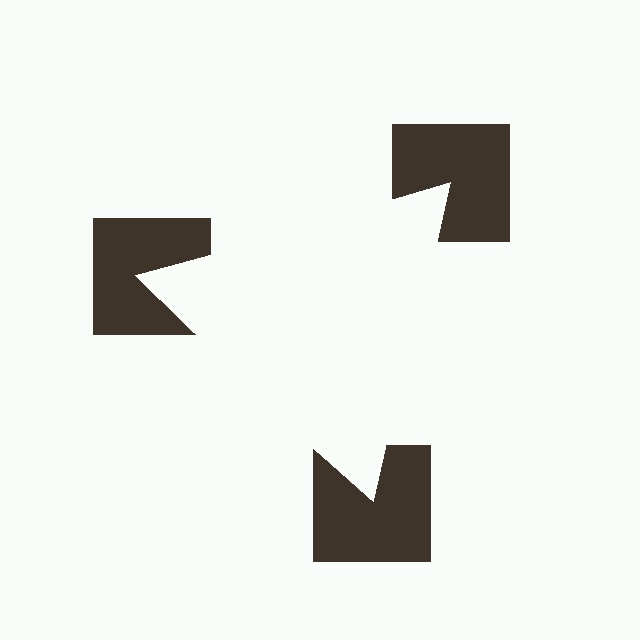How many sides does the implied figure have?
3 sides.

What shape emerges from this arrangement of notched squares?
An illusory triangle — its edges are inferred from the aligned wedge cuts in the notched squares, not physically drawn.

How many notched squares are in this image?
There are 3 — one at each vertex of the illusory triangle.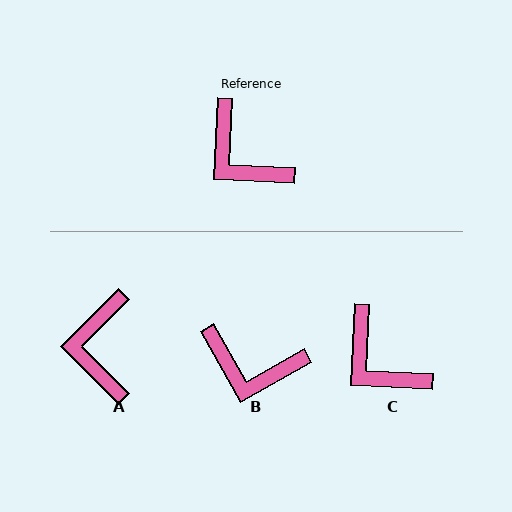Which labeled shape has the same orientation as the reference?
C.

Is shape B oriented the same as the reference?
No, it is off by about 32 degrees.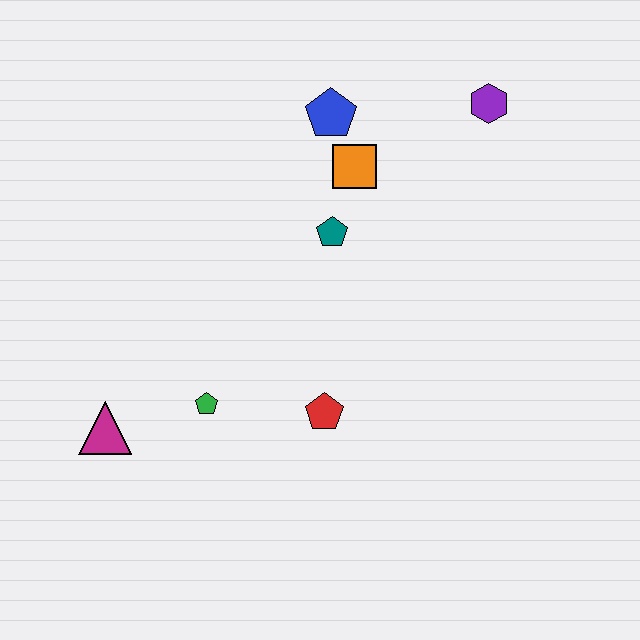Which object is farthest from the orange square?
The magenta triangle is farthest from the orange square.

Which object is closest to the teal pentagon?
The orange square is closest to the teal pentagon.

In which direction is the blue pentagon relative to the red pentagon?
The blue pentagon is above the red pentagon.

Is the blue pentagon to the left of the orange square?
Yes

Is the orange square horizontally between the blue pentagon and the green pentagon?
No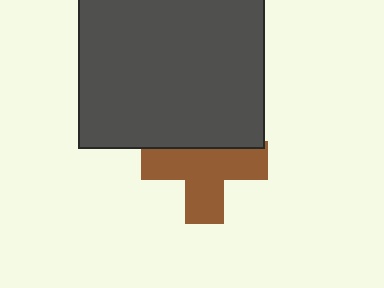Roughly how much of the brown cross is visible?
Most of it is visible (roughly 67%).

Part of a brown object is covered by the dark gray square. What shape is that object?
It is a cross.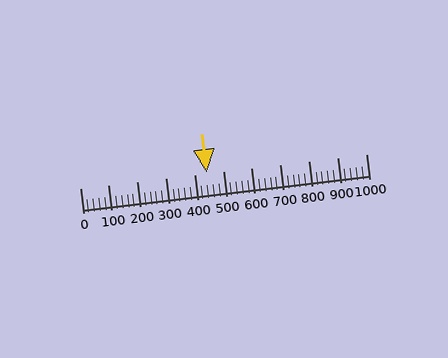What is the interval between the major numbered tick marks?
The major tick marks are spaced 100 units apart.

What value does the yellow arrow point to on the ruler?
The yellow arrow points to approximately 443.